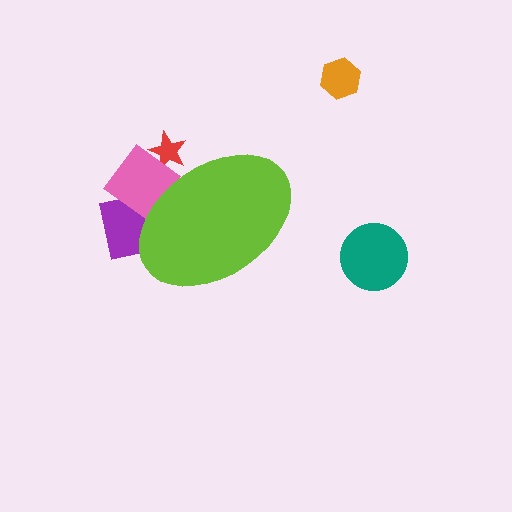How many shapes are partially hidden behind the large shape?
3 shapes are partially hidden.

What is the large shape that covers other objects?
A lime ellipse.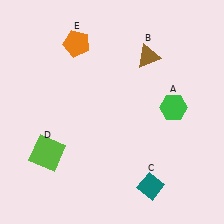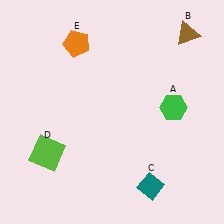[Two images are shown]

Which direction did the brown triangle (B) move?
The brown triangle (B) moved right.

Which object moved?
The brown triangle (B) moved right.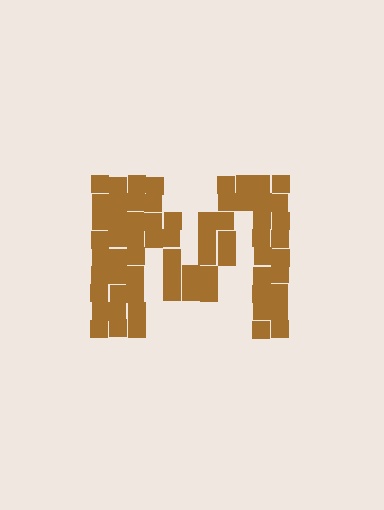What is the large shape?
The large shape is the letter M.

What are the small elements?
The small elements are squares.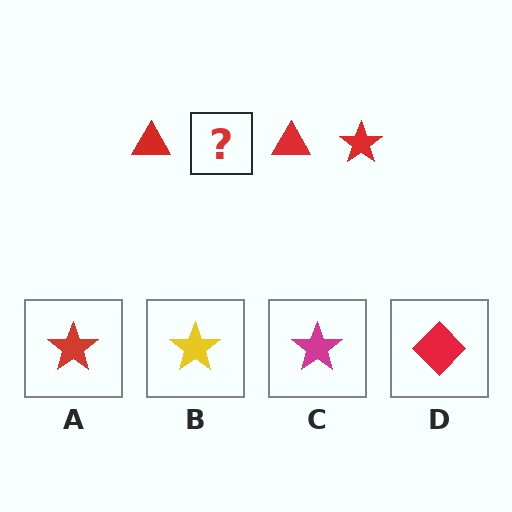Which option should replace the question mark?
Option A.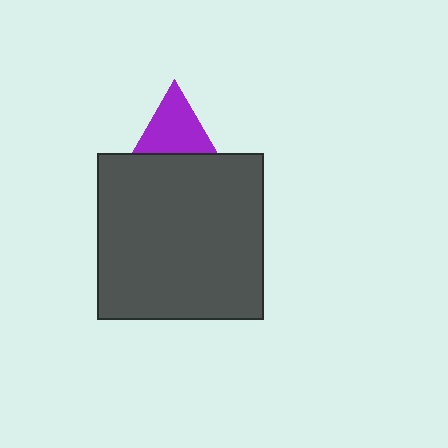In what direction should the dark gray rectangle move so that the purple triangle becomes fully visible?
The dark gray rectangle should move down. That is the shortest direction to clear the overlap and leave the purple triangle fully visible.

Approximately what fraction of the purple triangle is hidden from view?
Roughly 60% of the purple triangle is hidden behind the dark gray rectangle.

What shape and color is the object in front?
The object in front is a dark gray rectangle.